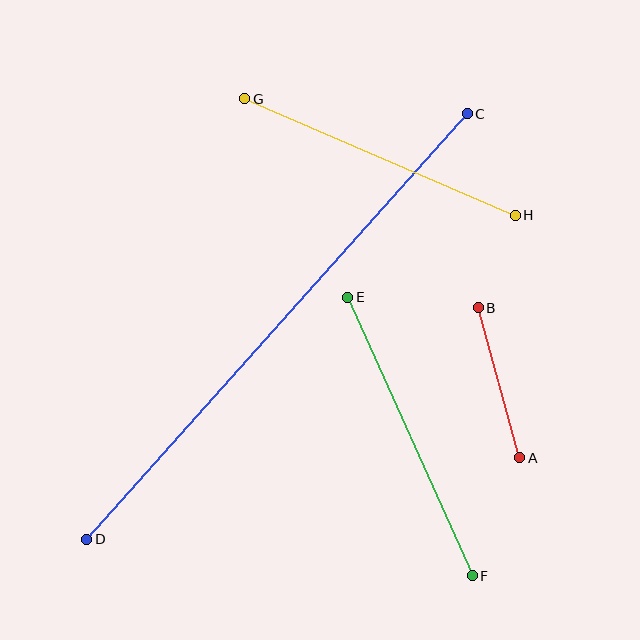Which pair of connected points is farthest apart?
Points C and D are farthest apart.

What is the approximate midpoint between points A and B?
The midpoint is at approximately (499, 383) pixels.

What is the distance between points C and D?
The distance is approximately 571 pixels.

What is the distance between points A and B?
The distance is approximately 156 pixels.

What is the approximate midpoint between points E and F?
The midpoint is at approximately (410, 436) pixels.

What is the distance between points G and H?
The distance is approximately 294 pixels.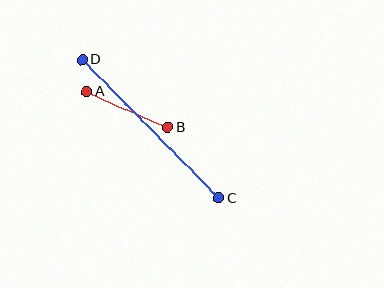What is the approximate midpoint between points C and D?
The midpoint is at approximately (151, 129) pixels.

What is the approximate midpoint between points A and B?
The midpoint is at approximately (127, 109) pixels.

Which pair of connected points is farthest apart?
Points C and D are farthest apart.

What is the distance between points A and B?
The distance is approximately 88 pixels.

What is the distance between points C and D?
The distance is approximately 195 pixels.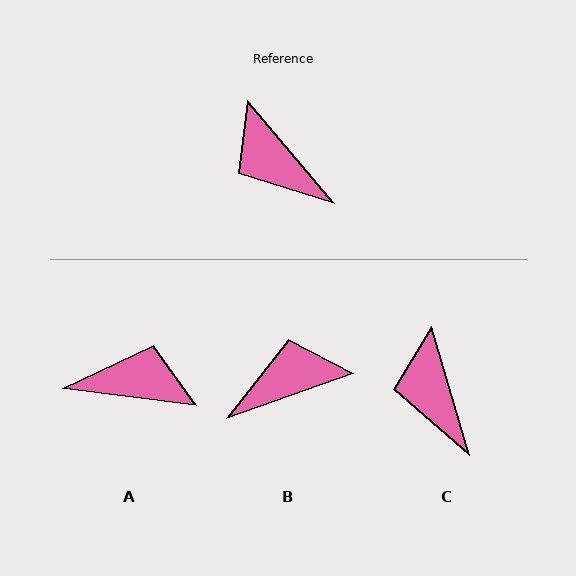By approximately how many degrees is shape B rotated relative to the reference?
Approximately 111 degrees clockwise.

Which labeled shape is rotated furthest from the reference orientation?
A, about 137 degrees away.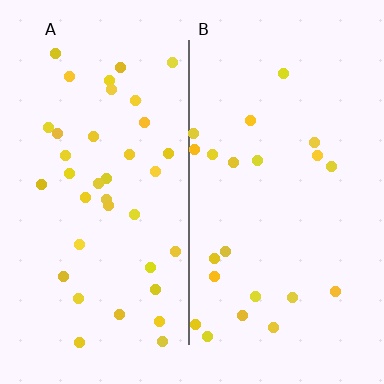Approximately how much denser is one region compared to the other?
Approximately 1.7× — region A over region B.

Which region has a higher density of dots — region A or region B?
A (the left).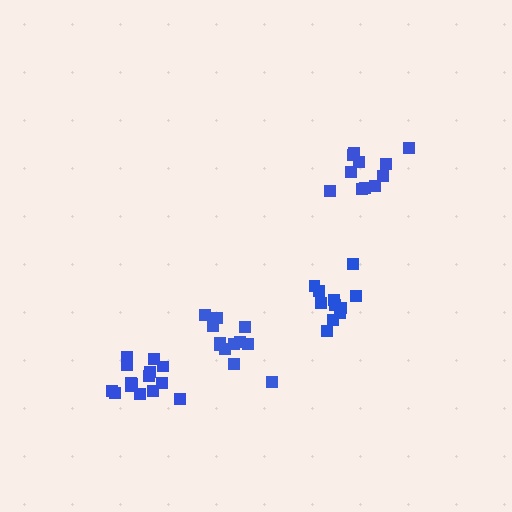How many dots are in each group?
Group 1: 12 dots, Group 2: 15 dots, Group 3: 11 dots, Group 4: 11 dots (49 total).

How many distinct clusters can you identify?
There are 4 distinct clusters.